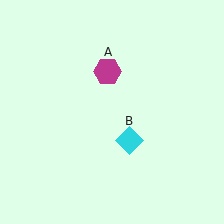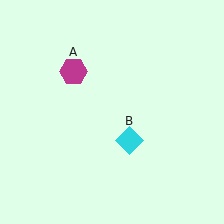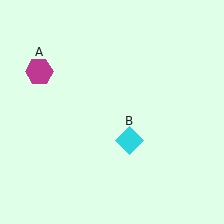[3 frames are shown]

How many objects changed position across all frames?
1 object changed position: magenta hexagon (object A).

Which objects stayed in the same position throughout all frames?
Cyan diamond (object B) remained stationary.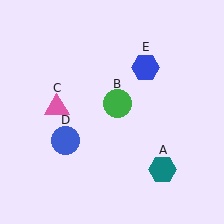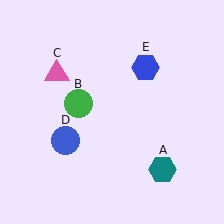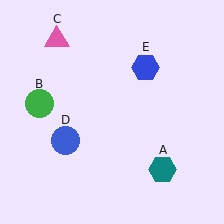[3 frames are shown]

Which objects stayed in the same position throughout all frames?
Teal hexagon (object A) and blue circle (object D) and blue hexagon (object E) remained stationary.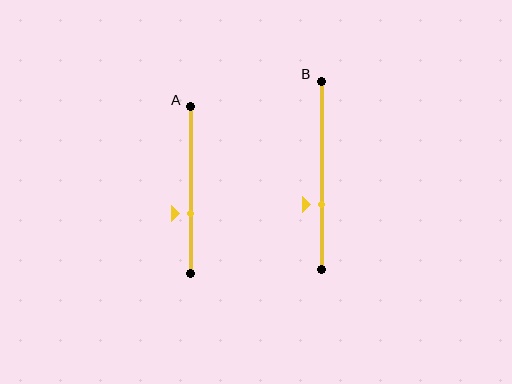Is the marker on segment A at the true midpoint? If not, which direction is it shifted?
No, the marker on segment A is shifted downward by about 14% of the segment length.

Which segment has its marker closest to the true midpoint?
Segment A has its marker closest to the true midpoint.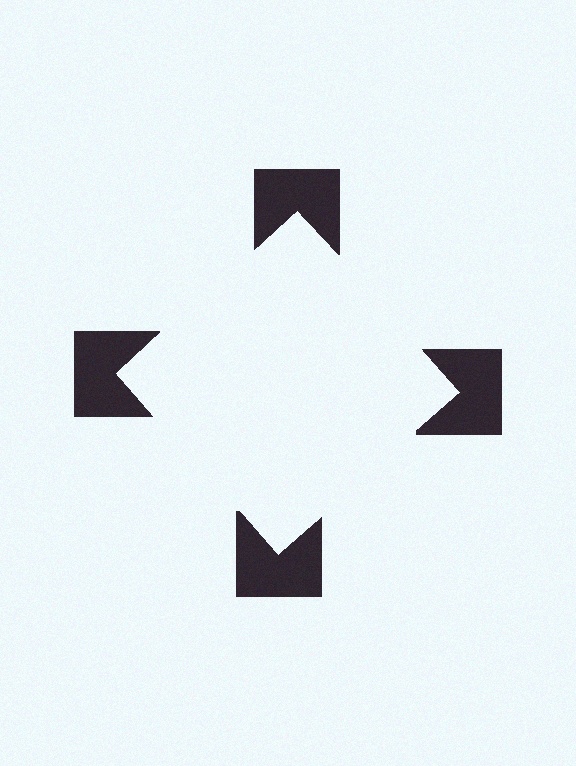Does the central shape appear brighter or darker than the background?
It typically appears slightly brighter than the background, even though no actual brightness change is drawn.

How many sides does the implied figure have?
4 sides.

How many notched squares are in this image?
There are 4 — one at each vertex of the illusory square.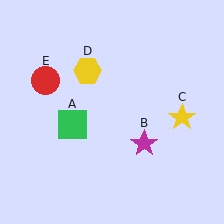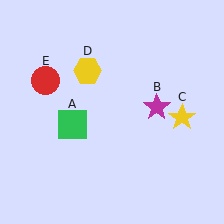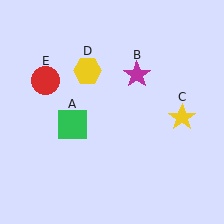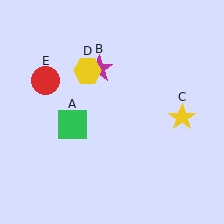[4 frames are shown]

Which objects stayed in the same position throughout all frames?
Green square (object A) and yellow star (object C) and yellow hexagon (object D) and red circle (object E) remained stationary.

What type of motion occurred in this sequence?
The magenta star (object B) rotated counterclockwise around the center of the scene.